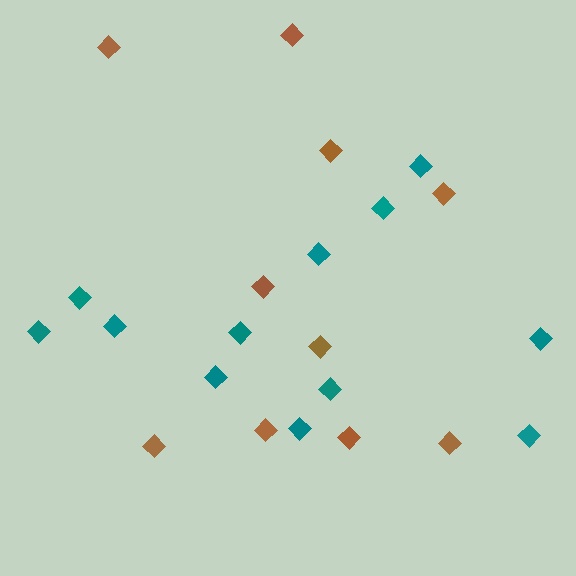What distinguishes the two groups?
There are 2 groups: one group of brown diamonds (10) and one group of teal diamonds (12).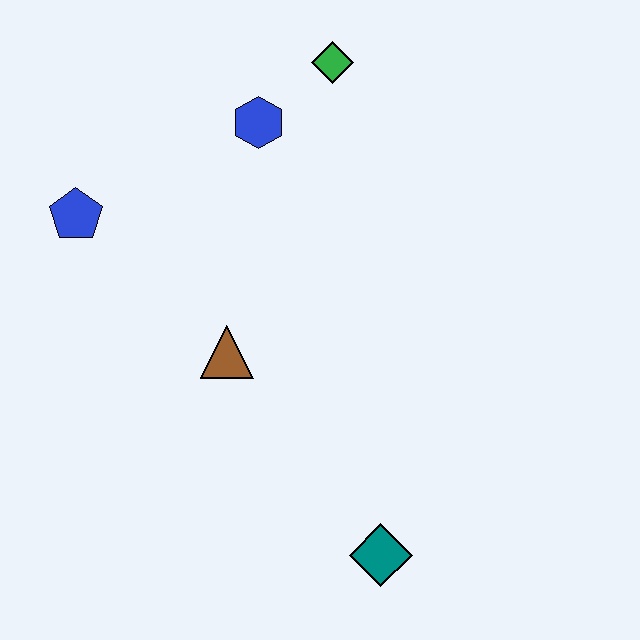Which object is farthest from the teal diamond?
The green diamond is farthest from the teal diamond.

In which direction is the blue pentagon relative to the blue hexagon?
The blue pentagon is to the left of the blue hexagon.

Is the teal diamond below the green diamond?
Yes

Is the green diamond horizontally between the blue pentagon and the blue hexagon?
No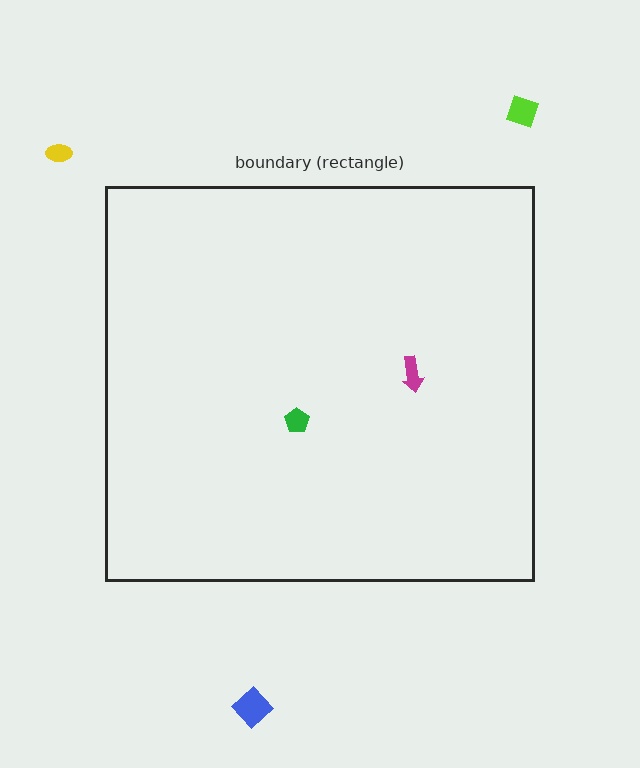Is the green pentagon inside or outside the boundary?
Inside.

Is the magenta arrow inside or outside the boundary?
Inside.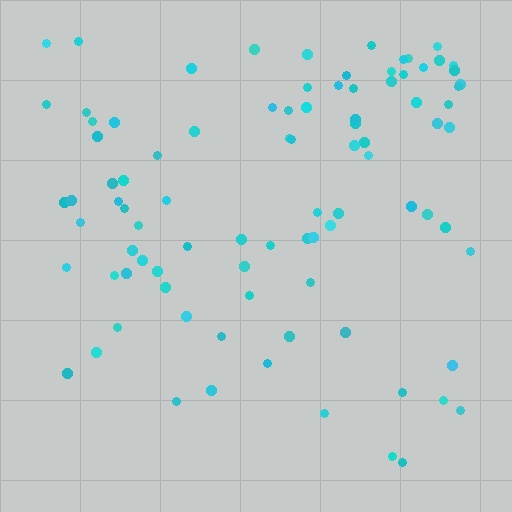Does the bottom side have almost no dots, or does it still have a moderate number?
Still a moderate number, just noticeably fewer than the top.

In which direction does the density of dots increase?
From bottom to top, with the top side densest.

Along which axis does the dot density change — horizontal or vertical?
Vertical.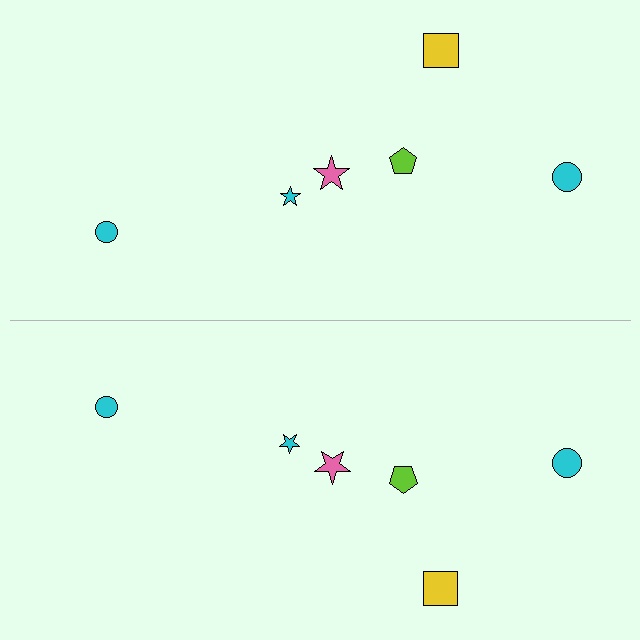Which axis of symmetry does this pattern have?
The pattern has a horizontal axis of symmetry running through the center of the image.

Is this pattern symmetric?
Yes, this pattern has bilateral (reflection) symmetry.